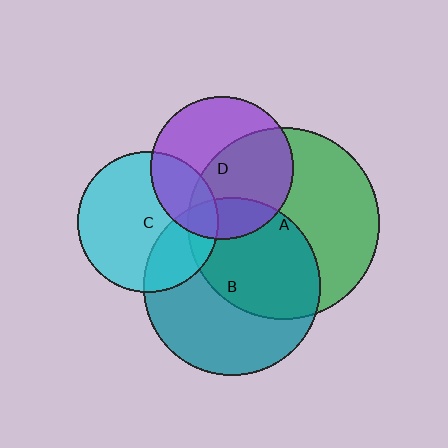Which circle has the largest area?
Circle A (green).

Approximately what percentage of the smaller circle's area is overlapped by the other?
Approximately 20%.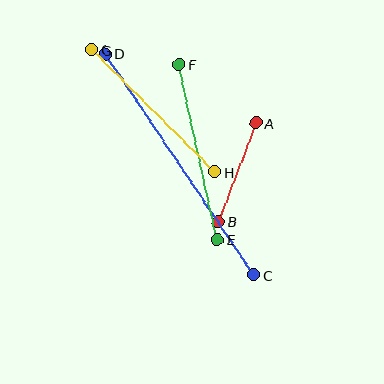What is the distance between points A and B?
The distance is approximately 106 pixels.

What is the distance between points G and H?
The distance is approximately 174 pixels.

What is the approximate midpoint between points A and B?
The midpoint is at approximately (237, 172) pixels.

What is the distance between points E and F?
The distance is approximately 179 pixels.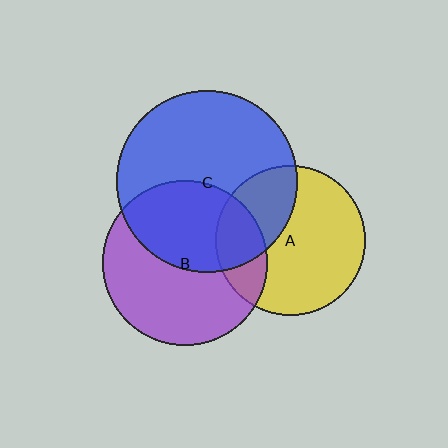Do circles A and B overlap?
Yes.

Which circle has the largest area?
Circle C (blue).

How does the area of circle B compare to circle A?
Approximately 1.2 times.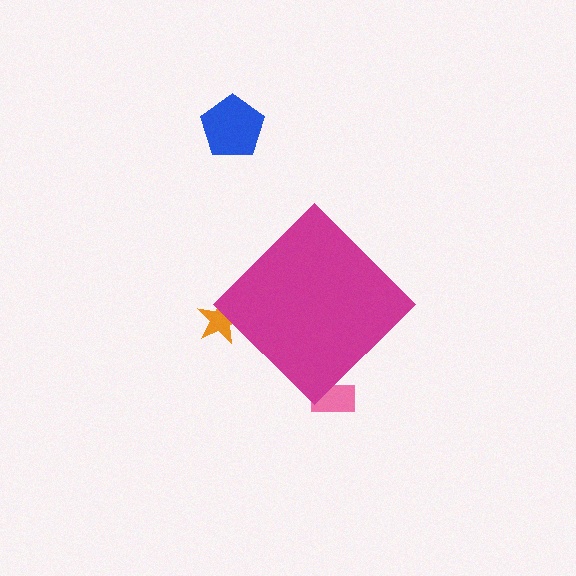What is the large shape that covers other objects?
A magenta diamond.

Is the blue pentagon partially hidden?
No, the blue pentagon is fully visible.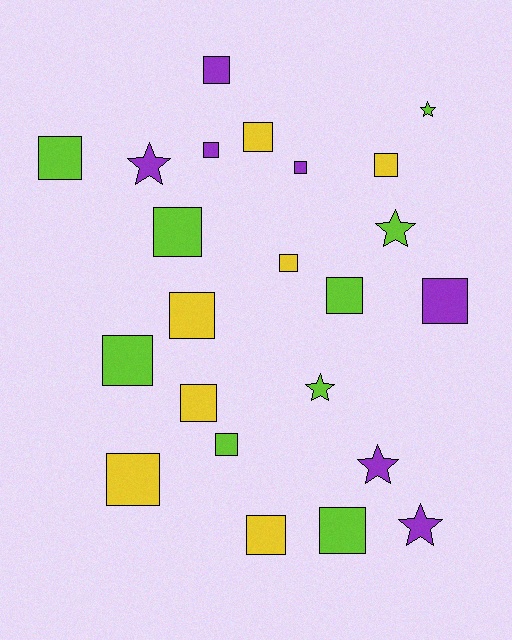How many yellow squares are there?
There are 7 yellow squares.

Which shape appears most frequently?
Square, with 17 objects.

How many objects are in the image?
There are 23 objects.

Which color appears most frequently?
Lime, with 9 objects.